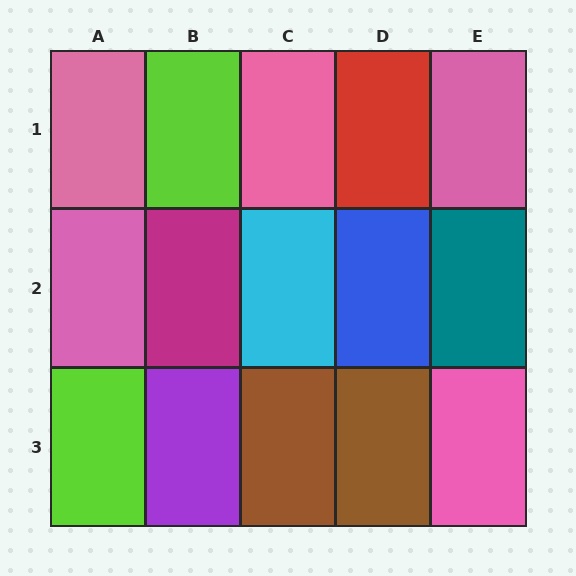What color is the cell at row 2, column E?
Teal.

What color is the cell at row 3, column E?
Pink.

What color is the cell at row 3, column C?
Brown.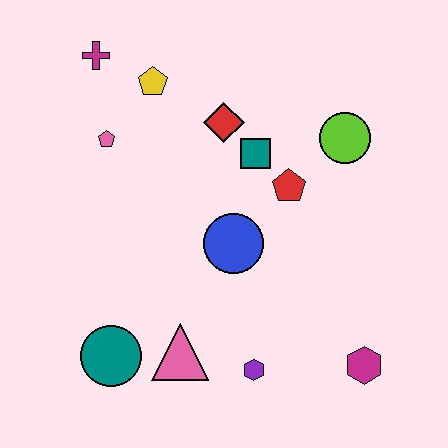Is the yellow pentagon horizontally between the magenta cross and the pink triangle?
Yes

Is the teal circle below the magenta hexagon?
No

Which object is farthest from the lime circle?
The teal circle is farthest from the lime circle.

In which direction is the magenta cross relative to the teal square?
The magenta cross is to the left of the teal square.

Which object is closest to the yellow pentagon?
The magenta cross is closest to the yellow pentagon.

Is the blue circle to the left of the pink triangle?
No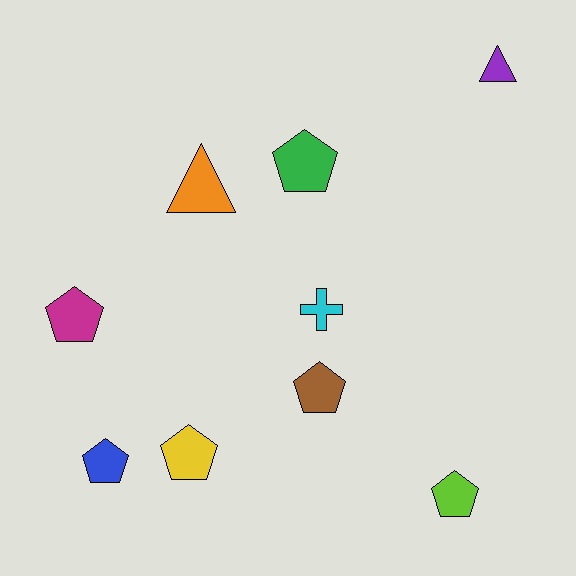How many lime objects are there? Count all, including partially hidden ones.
There is 1 lime object.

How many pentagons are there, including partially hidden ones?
There are 6 pentagons.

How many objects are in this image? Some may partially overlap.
There are 9 objects.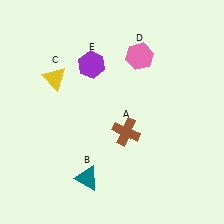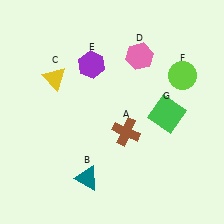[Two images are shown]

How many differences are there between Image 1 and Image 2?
There are 2 differences between the two images.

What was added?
A lime circle (F), a green square (G) were added in Image 2.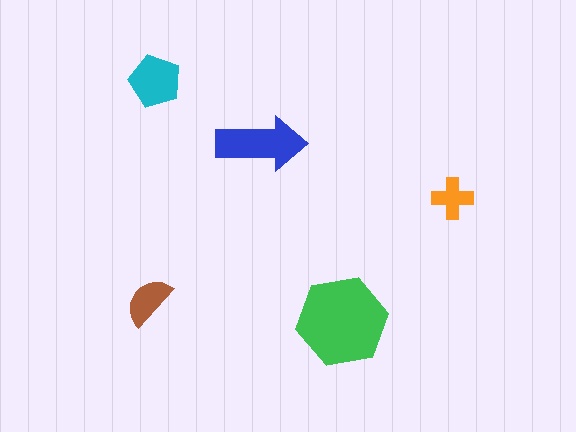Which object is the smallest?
The orange cross.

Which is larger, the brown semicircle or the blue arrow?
The blue arrow.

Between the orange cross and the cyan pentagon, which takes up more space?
The cyan pentagon.